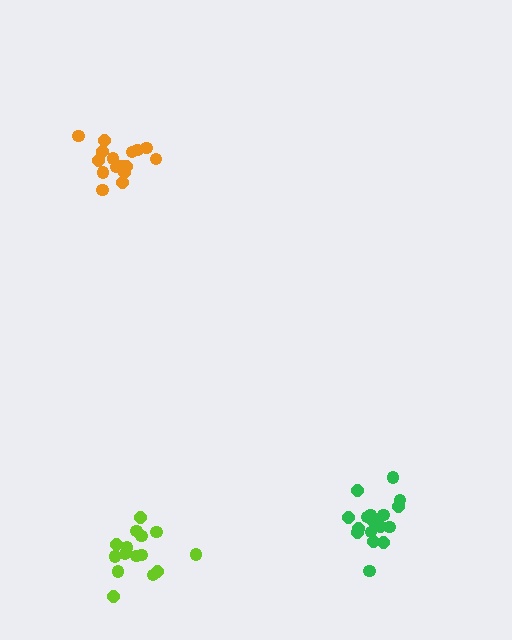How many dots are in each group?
Group 1: 17 dots, Group 2: 17 dots, Group 3: 15 dots (49 total).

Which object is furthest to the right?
The green cluster is rightmost.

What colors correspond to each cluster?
The clusters are colored: orange, green, lime.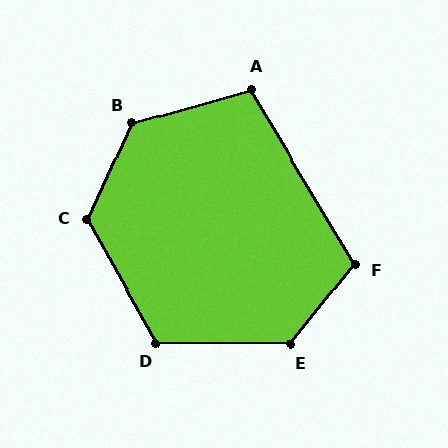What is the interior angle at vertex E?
Approximately 129 degrees (obtuse).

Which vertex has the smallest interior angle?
A, at approximately 105 degrees.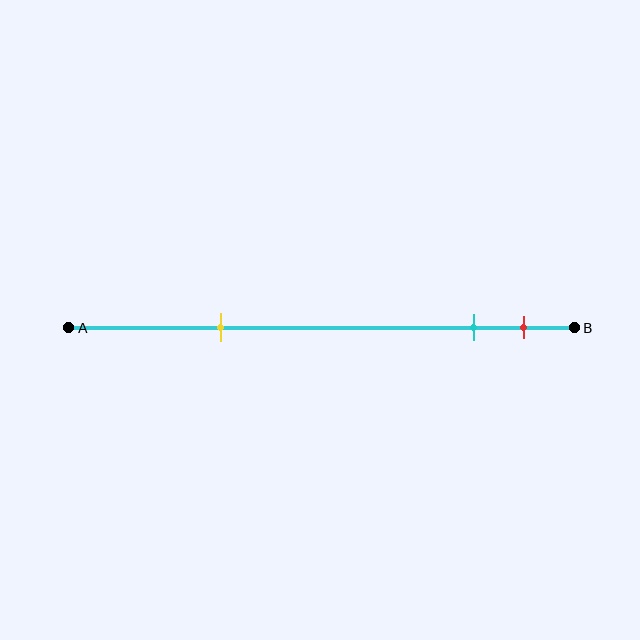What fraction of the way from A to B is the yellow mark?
The yellow mark is approximately 30% (0.3) of the way from A to B.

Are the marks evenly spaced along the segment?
No, the marks are not evenly spaced.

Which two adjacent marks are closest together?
The cyan and red marks are the closest adjacent pair.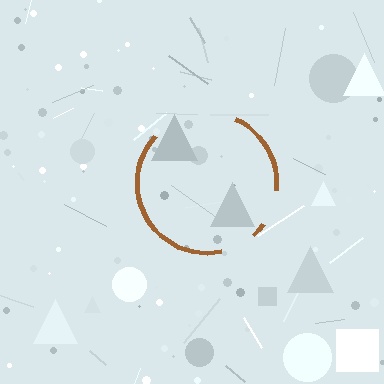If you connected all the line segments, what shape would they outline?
They would outline a circle.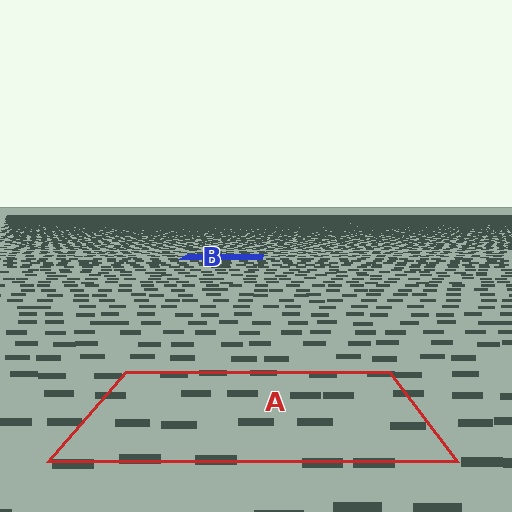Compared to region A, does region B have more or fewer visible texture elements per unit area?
Region B has more texture elements per unit area — they are packed more densely because it is farther away.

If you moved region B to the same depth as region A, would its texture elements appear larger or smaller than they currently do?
They would appear larger. At a closer depth, the same texture elements are projected at a bigger on-screen size.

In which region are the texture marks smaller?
The texture marks are smaller in region B, because it is farther away.